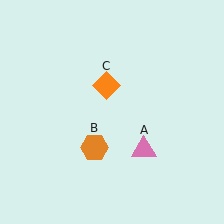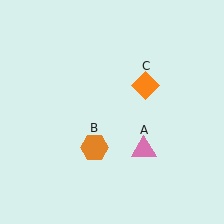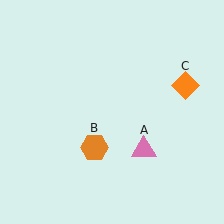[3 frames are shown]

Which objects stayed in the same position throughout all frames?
Pink triangle (object A) and orange hexagon (object B) remained stationary.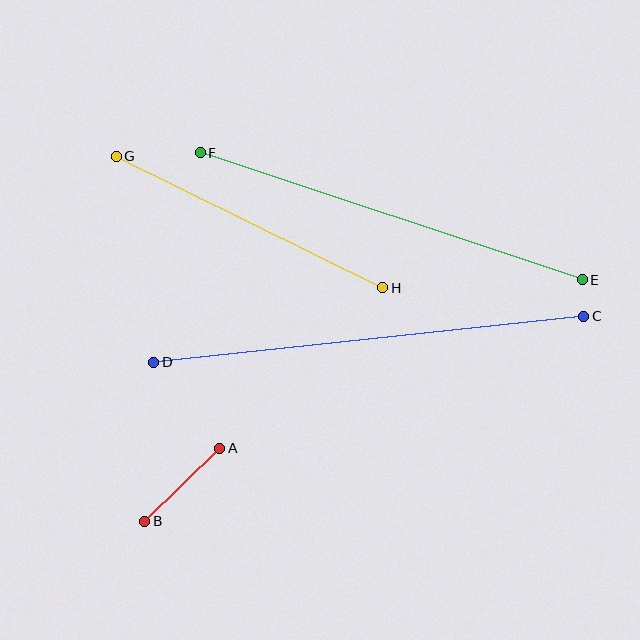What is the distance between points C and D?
The distance is approximately 433 pixels.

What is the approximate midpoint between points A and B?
The midpoint is at approximately (182, 485) pixels.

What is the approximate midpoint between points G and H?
The midpoint is at approximately (249, 222) pixels.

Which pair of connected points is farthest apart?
Points C and D are farthest apart.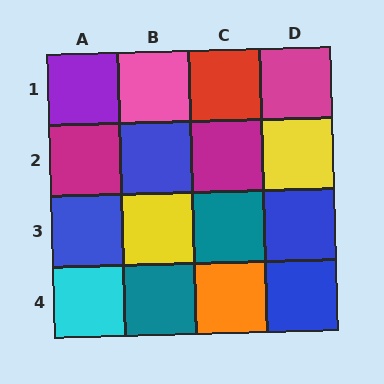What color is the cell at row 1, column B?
Pink.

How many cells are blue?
4 cells are blue.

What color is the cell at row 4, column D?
Blue.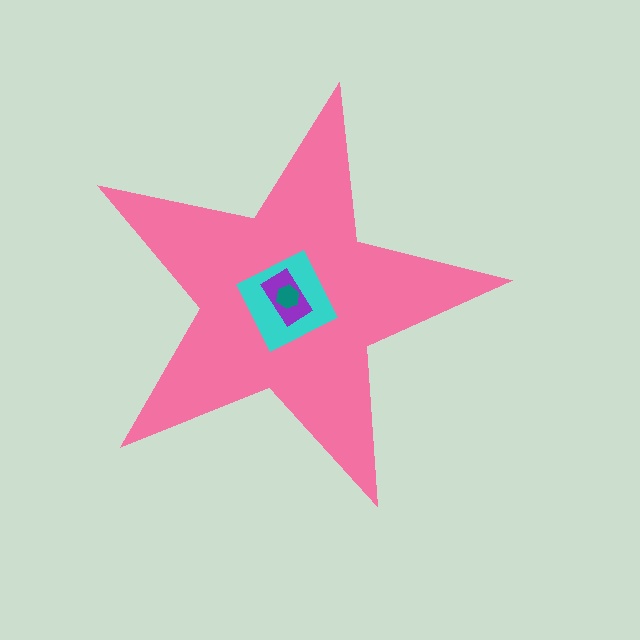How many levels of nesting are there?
4.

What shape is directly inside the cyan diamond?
The purple rectangle.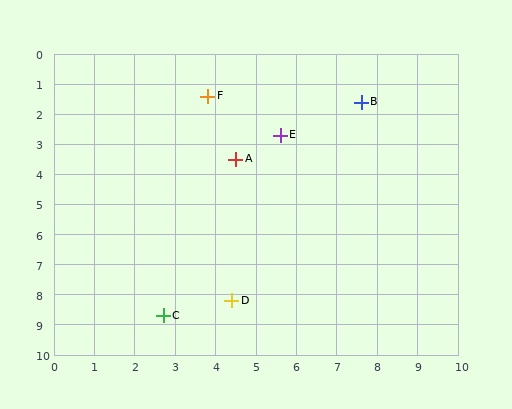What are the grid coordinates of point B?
Point B is at approximately (7.6, 1.6).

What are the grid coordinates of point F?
Point F is at approximately (3.8, 1.4).